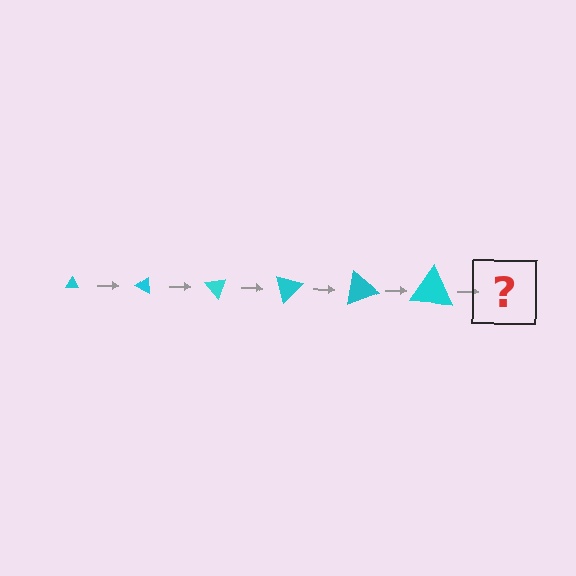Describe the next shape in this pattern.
It should be a triangle, larger than the previous one and rotated 150 degrees from the start.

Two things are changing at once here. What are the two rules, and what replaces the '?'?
The two rules are that the triangle grows larger each step and it rotates 25 degrees each step. The '?' should be a triangle, larger than the previous one and rotated 150 degrees from the start.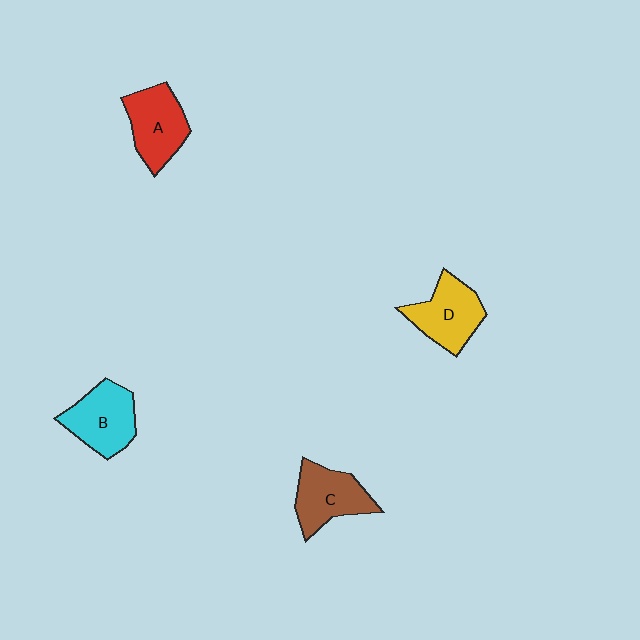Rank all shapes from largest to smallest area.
From largest to smallest: B (cyan), A (red), D (yellow), C (brown).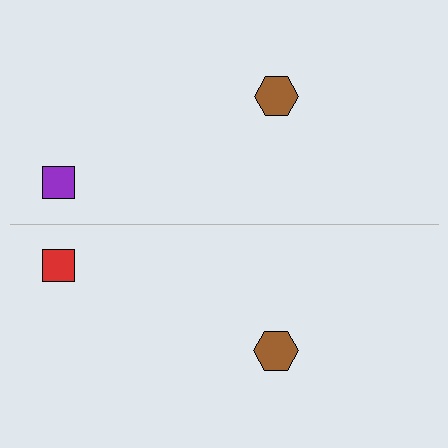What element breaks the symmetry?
The red square on the bottom side breaks the symmetry — its mirror counterpart is purple.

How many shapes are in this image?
There are 4 shapes in this image.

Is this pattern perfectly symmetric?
No, the pattern is not perfectly symmetric. The red square on the bottom side breaks the symmetry — its mirror counterpart is purple.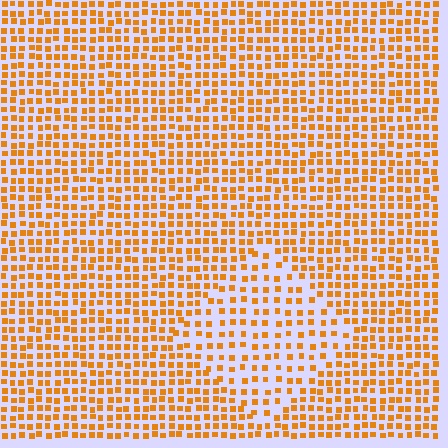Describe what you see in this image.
The image contains small orange elements arranged at two different densities. A diamond-shaped region is visible where the elements are less densely packed than the surrounding area.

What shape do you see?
I see a diamond.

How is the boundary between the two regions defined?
The boundary is defined by a change in element density (approximately 1.7x ratio). All elements are the same color, size, and shape.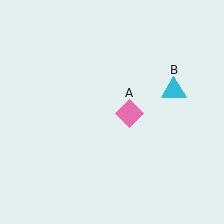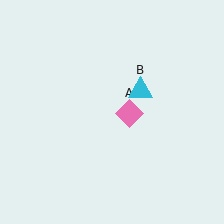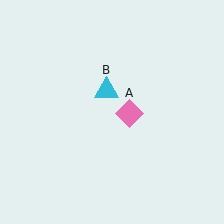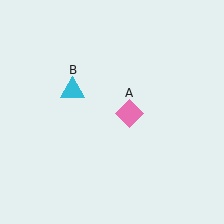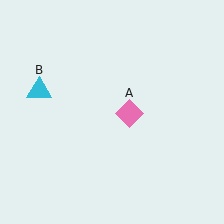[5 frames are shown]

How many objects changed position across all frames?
1 object changed position: cyan triangle (object B).